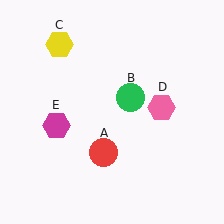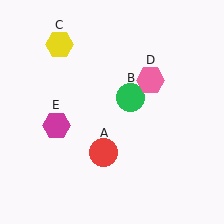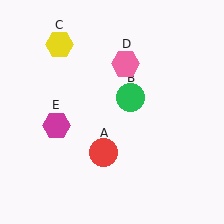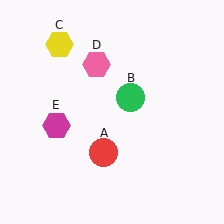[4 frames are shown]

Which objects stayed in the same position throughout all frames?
Red circle (object A) and green circle (object B) and yellow hexagon (object C) and magenta hexagon (object E) remained stationary.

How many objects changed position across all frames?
1 object changed position: pink hexagon (object D).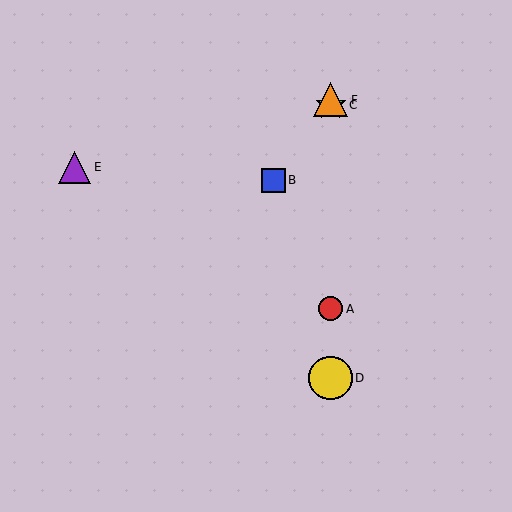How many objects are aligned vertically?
4 objects (A, C, D, F) are aligned vertically.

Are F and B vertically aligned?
No, F is at x≈331 and B is at x≈273.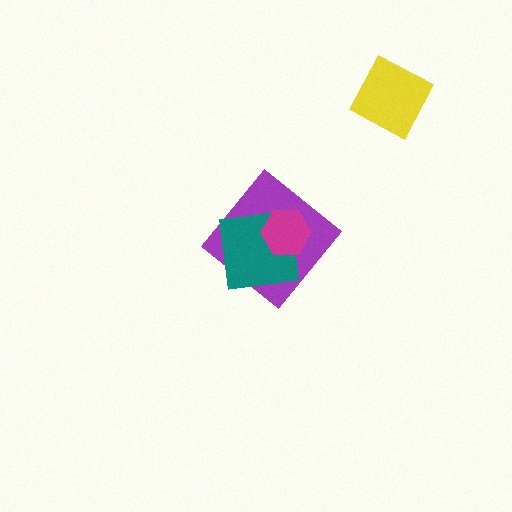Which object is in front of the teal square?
The magenta hexagon is in front of the teal square.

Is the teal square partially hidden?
Yes, it is partially covered by another shape.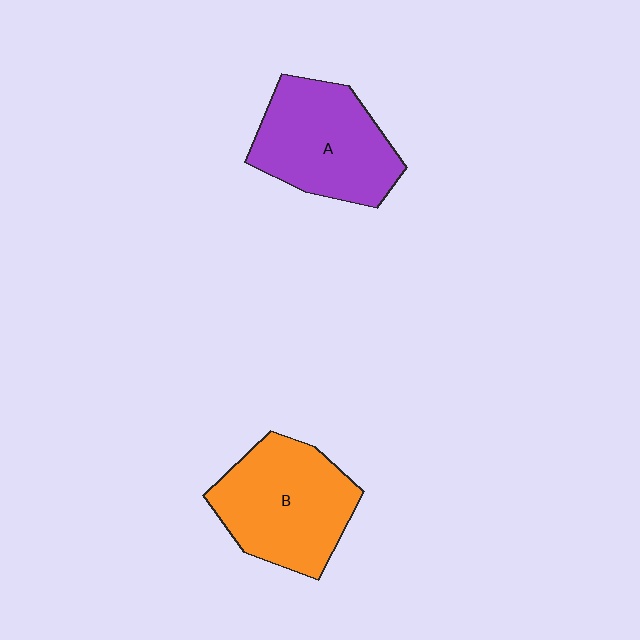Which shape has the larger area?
Shape B (orange).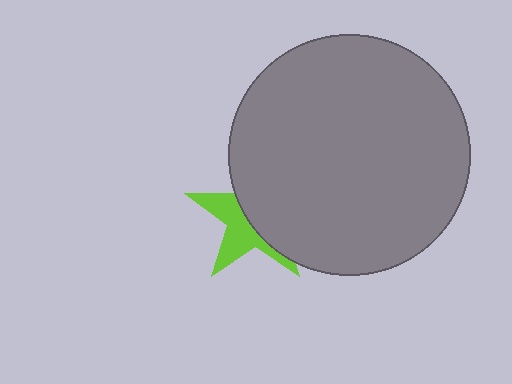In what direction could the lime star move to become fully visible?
The lime star could move left. That would shift it out from behind the gray circle entirely.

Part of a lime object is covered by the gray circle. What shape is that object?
It is a star.